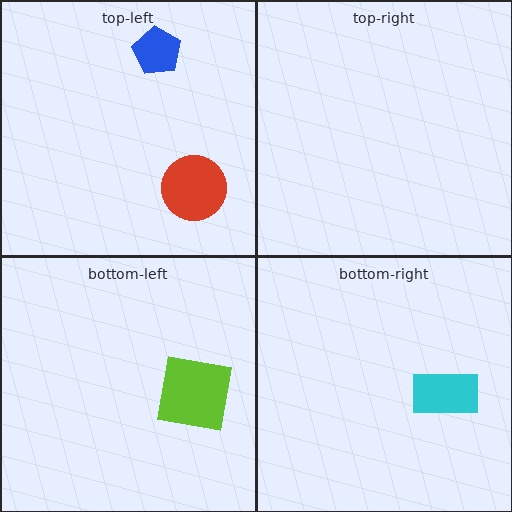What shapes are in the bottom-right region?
The cyan rectangle.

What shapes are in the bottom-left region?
The lime square.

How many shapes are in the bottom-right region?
1.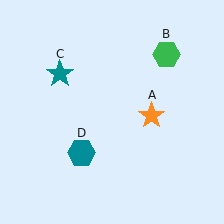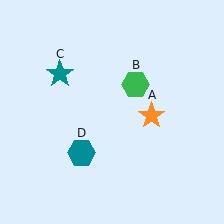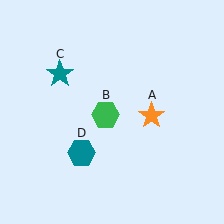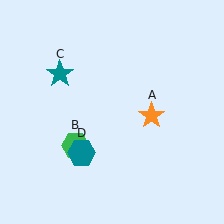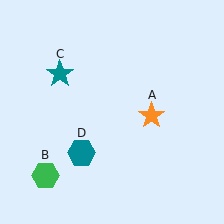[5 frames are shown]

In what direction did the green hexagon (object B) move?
The green hexagon (object B) moved down and to the left.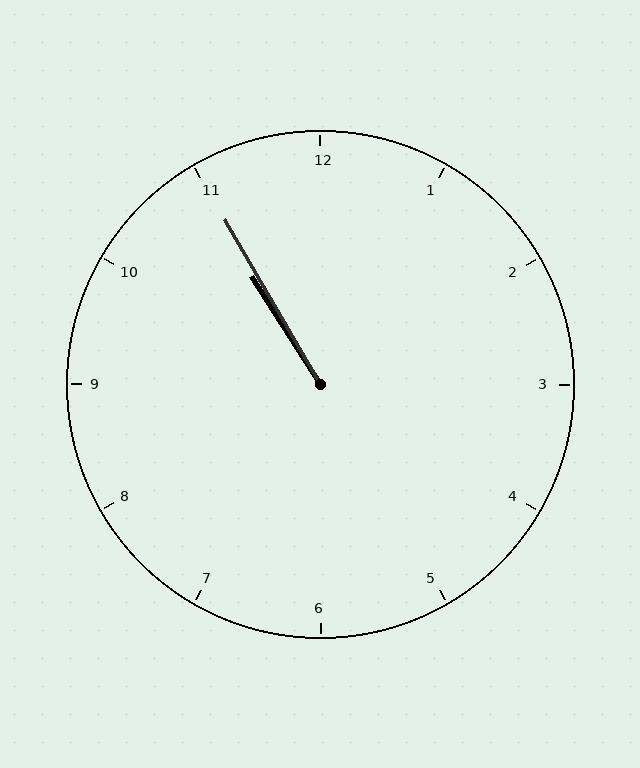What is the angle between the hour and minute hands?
Approximately 2 degrees.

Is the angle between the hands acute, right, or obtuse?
It is acute.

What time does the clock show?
10:55.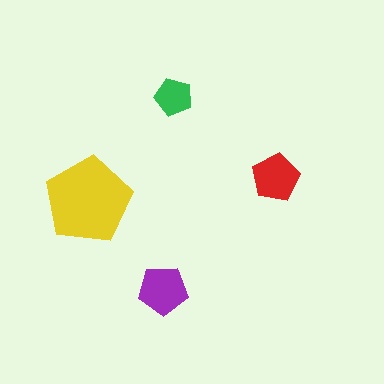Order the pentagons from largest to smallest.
the yellow one, the purple one, the red one, the green one.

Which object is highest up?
The green pentagon is topmost.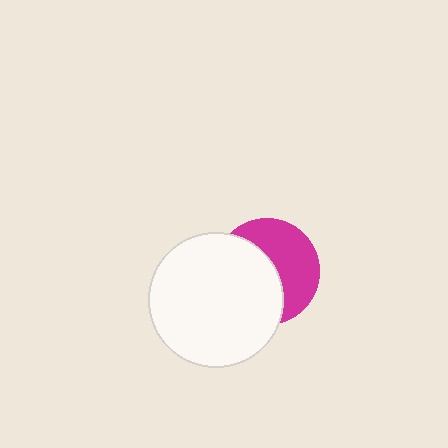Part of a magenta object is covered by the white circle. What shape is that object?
It is a circle.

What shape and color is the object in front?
The object in front is a white circle.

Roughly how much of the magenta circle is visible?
About half of it is visible (roughly 48%).